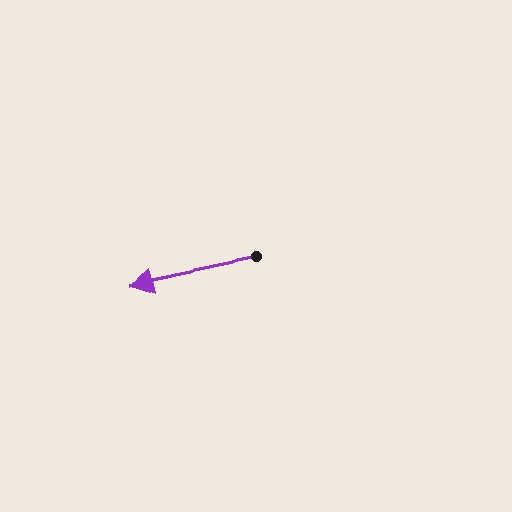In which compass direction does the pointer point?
West.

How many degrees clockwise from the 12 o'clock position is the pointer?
Approximately 258 degrees.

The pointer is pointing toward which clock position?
Roughly 9 o'clock.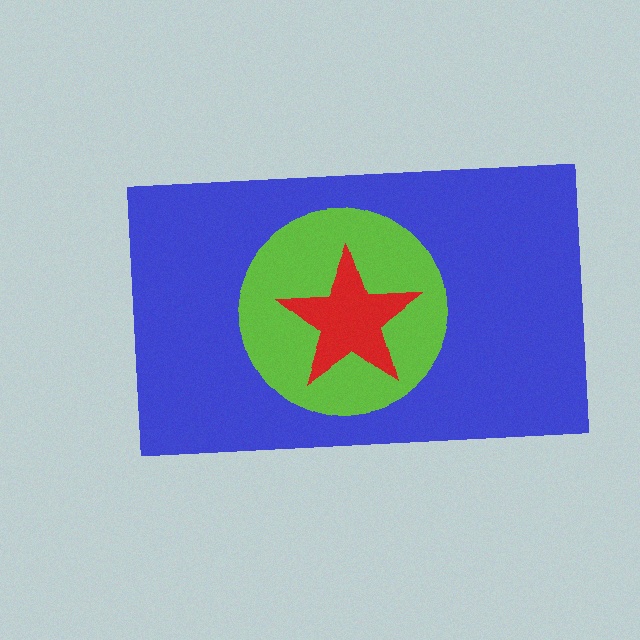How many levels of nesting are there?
3.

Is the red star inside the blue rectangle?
Yes.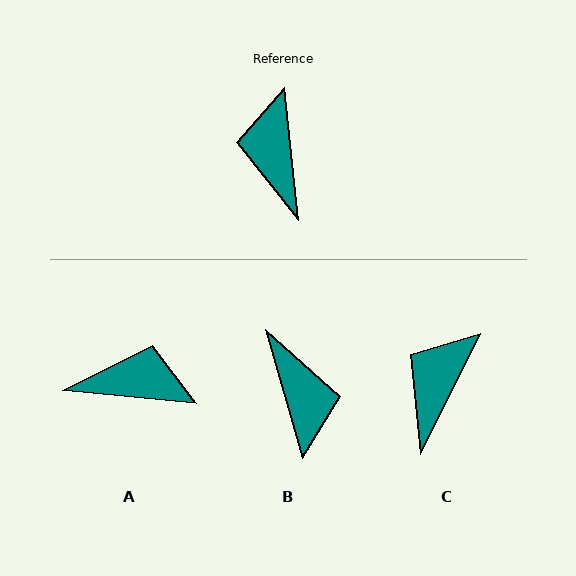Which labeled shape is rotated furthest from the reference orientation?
B, about 170 degrees away.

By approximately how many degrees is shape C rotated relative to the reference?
Approximately 32 degrees clockwise.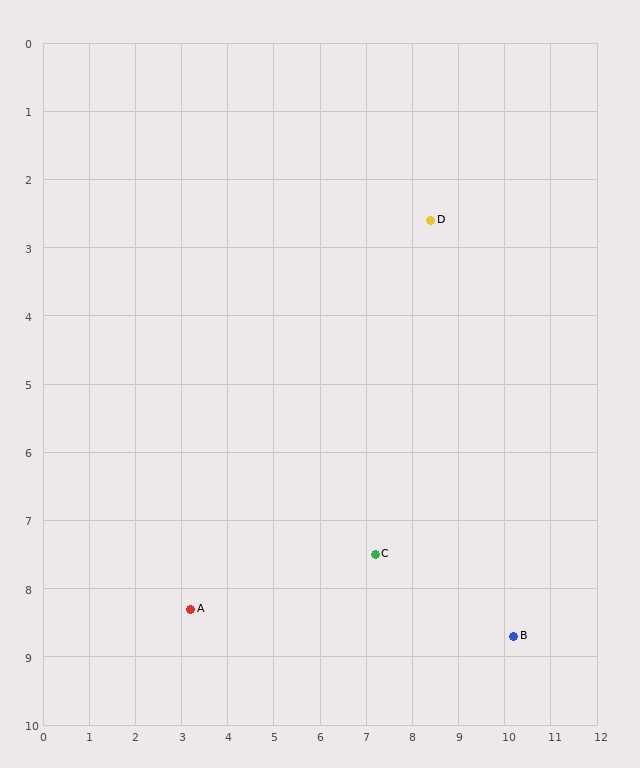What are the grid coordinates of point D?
Point D is at approximately (8.4, 2.6).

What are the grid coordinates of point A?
Point A is at approximately (3.2, 8.3).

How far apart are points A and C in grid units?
Points A and C are about 4.1 grid units apart.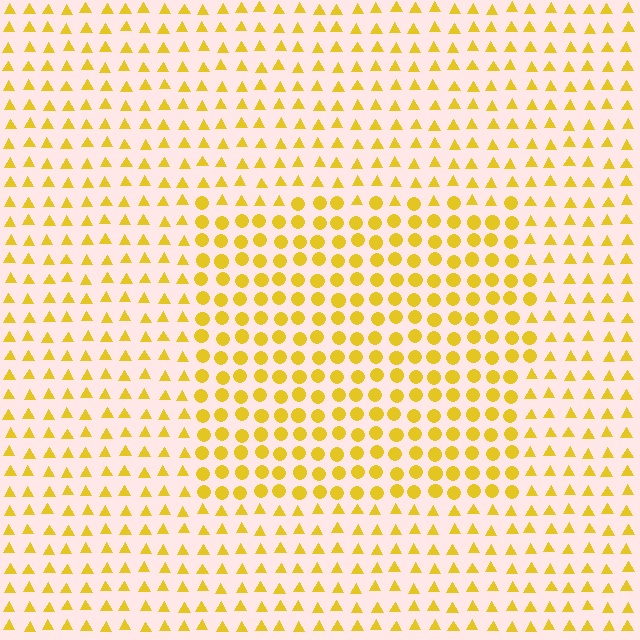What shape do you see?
I see a rectangle.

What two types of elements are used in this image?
The image uses circles inside the rectangle region and triangles outside it.